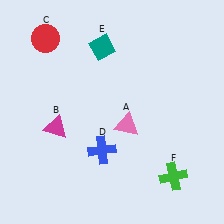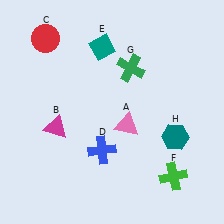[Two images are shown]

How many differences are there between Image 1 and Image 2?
There are 2 differences between the two images.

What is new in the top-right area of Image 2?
A green cross (G) was added in the top-right area of Image 2.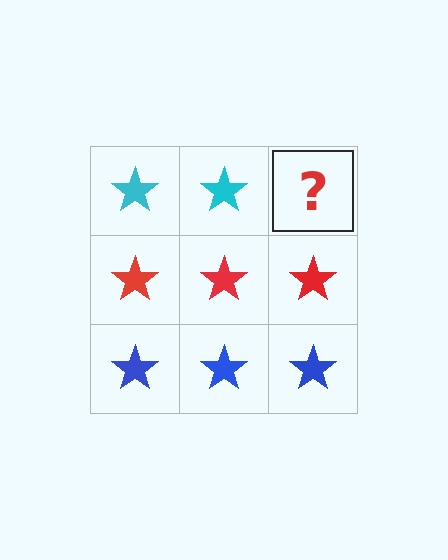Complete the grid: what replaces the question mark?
The question mark should be replaced with a cyan star.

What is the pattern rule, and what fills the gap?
The rule is that each row has a consistent color. The gap should be filled with a cyan star.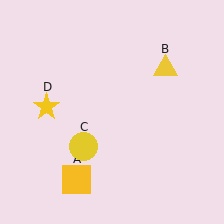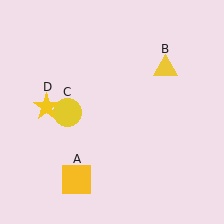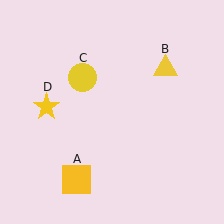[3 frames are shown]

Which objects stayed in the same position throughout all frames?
Yellow square (object A) and yellow triangle (object B) and yellow star (object D) remained stationary.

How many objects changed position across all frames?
1 object changed position: yellow circle (object C).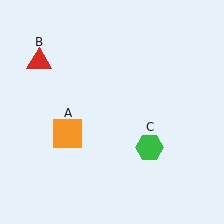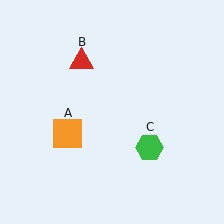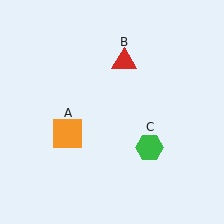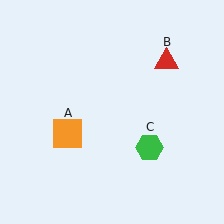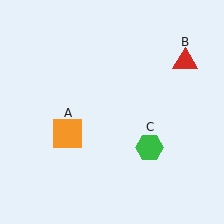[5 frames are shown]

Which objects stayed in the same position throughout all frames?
Orange square (object A) and green hexagon (object C) remained stationary.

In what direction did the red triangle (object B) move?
The red triangle (object B) moved right.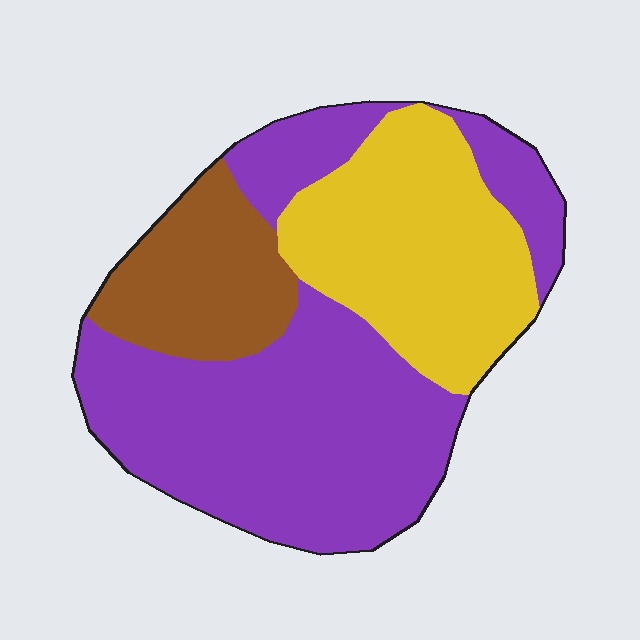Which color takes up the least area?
Brown, at roughly 15%.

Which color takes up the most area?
Purple, at roughly 55%.